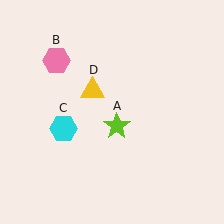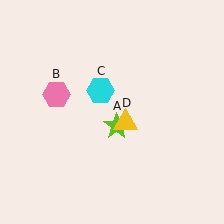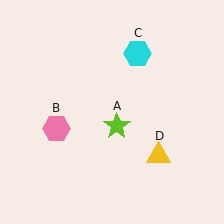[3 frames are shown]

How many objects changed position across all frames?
3 objects changed position: pink hexagon (object B), cyan hexagon (object C), yellow triangle (object D).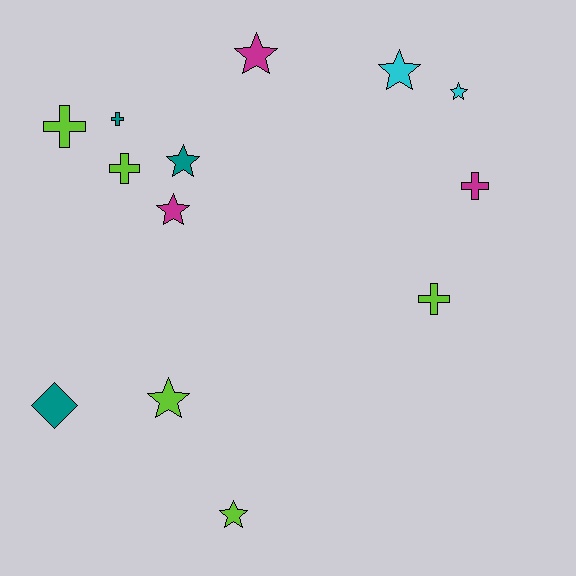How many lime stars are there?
There are 2 lime stars.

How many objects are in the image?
There are 13 objects.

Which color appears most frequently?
Lime, with 5 objects.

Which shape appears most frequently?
Star, with 7 objects.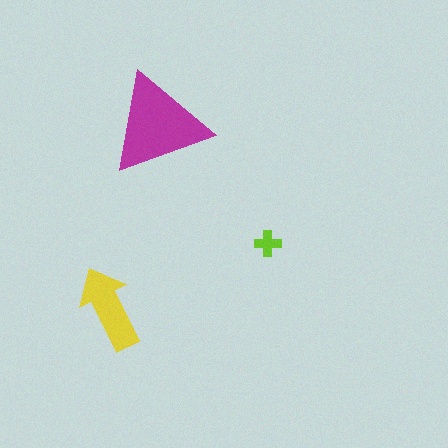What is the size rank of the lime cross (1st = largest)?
3rd.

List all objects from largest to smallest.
The magenta triangle, the yellow arrow, the lime cross.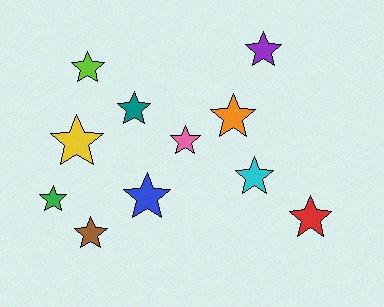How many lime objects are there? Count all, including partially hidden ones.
There is 1 lime object.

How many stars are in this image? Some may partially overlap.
There are 11 stars.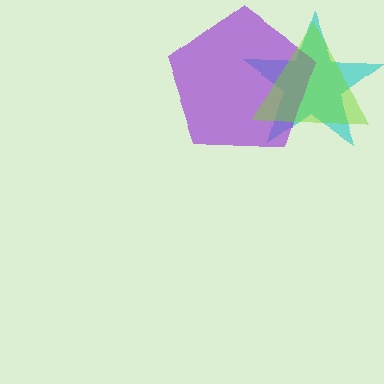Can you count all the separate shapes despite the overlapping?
Yes, there are 3 separate shapes.